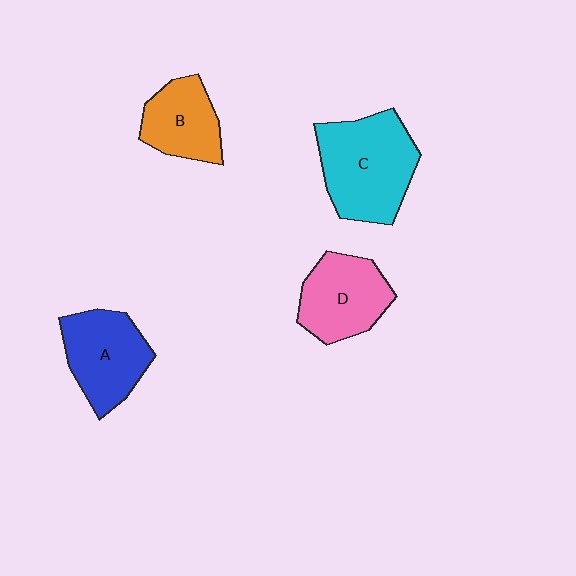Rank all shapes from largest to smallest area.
From largest to smallest: C (cyan), A (blue), D (pink), B (orange).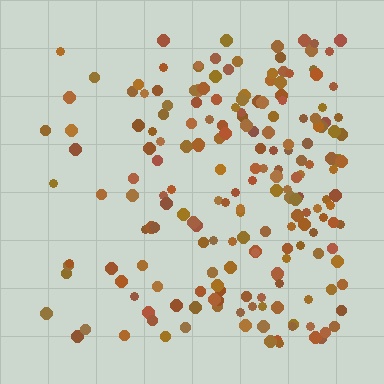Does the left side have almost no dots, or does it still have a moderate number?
Still a moderate number, just noticeably fewer than the right.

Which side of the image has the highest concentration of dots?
The right.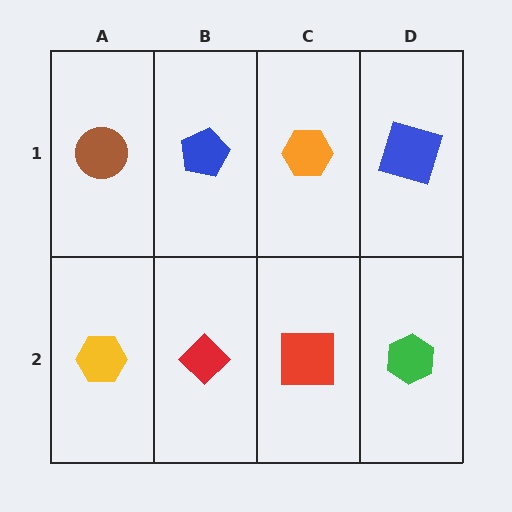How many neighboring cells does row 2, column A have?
2.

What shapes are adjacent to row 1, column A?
A yellow hexagon (row 2, column A), a blue pentagon (row 1, column B).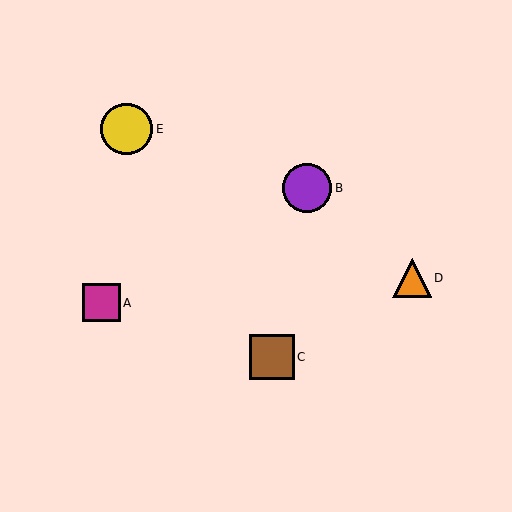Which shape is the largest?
The yellow circle (labeled E) is the largest.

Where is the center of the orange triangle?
The center of the orange triangle is at (412, 278).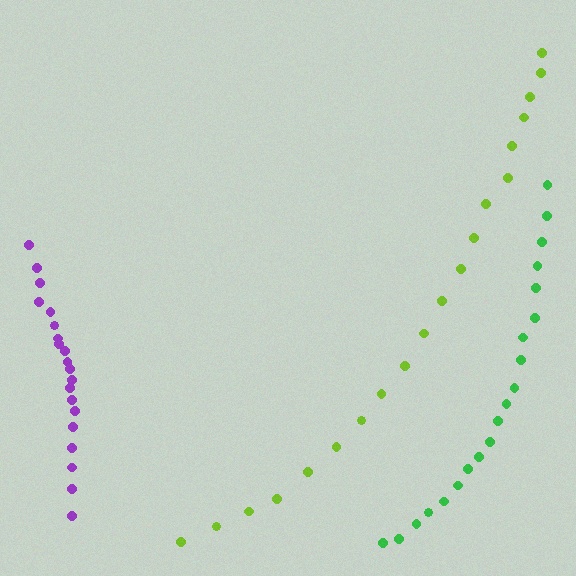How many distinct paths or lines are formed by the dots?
There are 3 distinct paths.